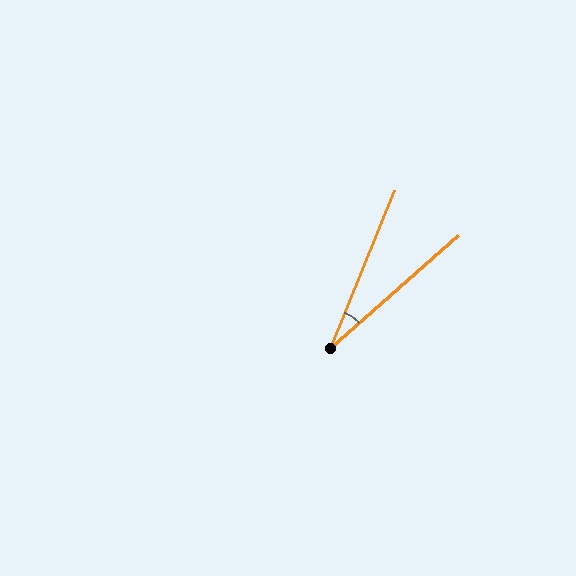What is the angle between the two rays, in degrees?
Approximately 27 degrees.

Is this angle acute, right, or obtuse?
It is acute.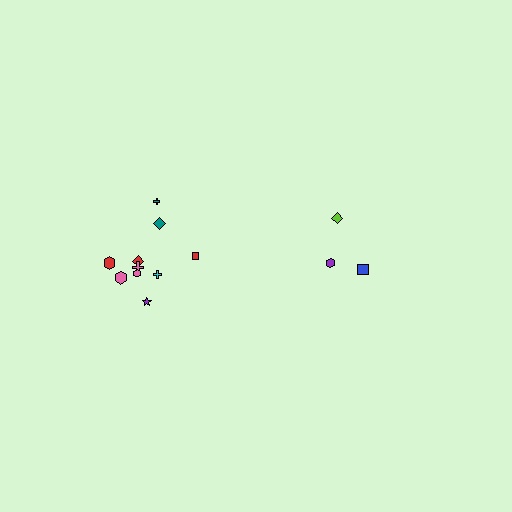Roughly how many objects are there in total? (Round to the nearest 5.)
Roughly 15 objects in total.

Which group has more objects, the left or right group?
The left group.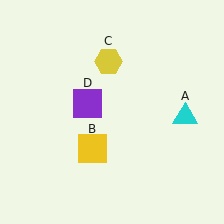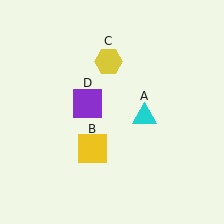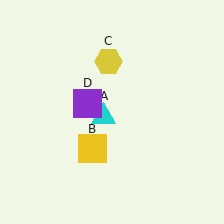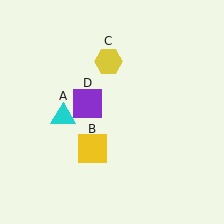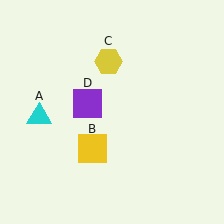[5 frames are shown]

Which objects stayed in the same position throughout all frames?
Yellow square (object B) and yellow hexagon (object C) and purple square (object D) remained stationary.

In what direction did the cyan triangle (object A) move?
The cyan triangle (object A) moved left.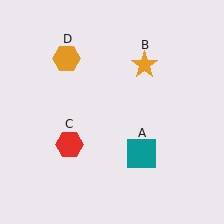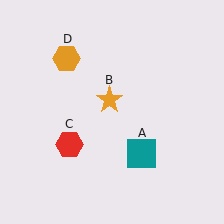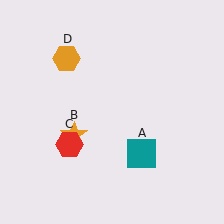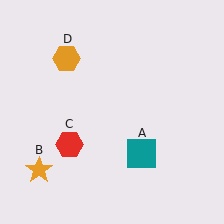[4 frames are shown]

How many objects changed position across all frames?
1 object changed position: orange star (object B).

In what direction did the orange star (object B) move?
The orange star (object B) moved down and to the left.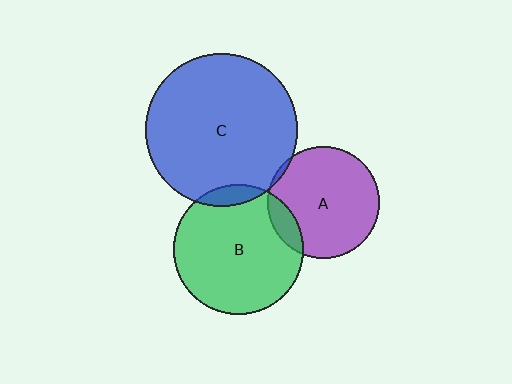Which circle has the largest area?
Circle C (blue).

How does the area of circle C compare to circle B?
Approximately 1.4 times.